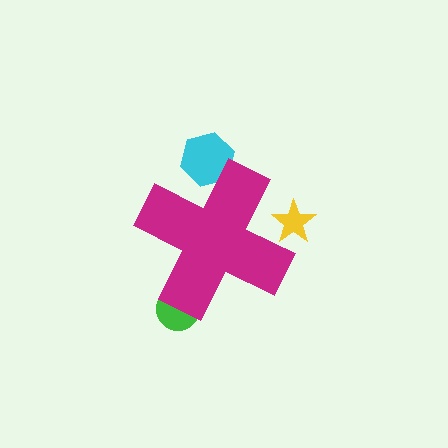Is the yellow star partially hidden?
Yes, the yellow star is partially hidden behind the magenta cross.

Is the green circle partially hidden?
Yes, the green circle is partially hidden behind the magenta cross.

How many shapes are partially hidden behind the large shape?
3 shapes are partially hidden.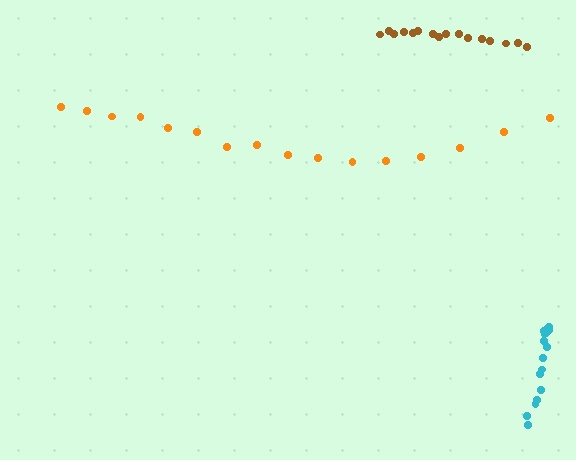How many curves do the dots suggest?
There are 3 distinct paths.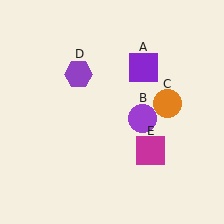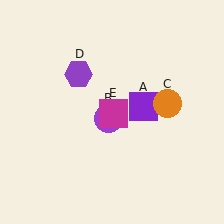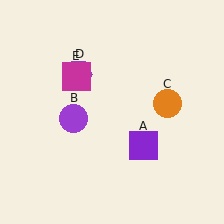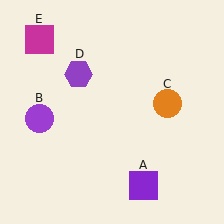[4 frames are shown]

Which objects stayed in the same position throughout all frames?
Orange circle (object C) and purple hexagon (object D) remained stationary.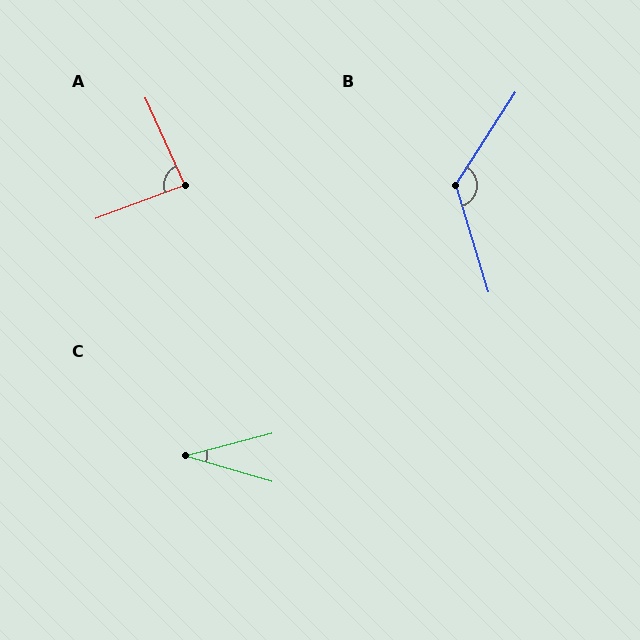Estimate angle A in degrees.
Approximately 86 degrees.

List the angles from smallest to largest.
C (31°), A (86°), B (130°).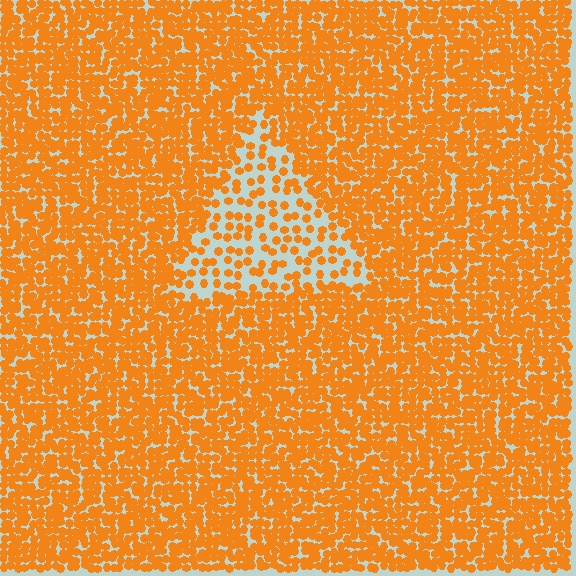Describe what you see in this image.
The image contains small orange elements arranged at two different densities. A triangle-shaped region is visible where the elements are less densely packed than the surrounding area.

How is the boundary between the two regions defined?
The boundary is defined by a change in element density (approximately 2.5x ratio). All elements are the same color, size, and shape.